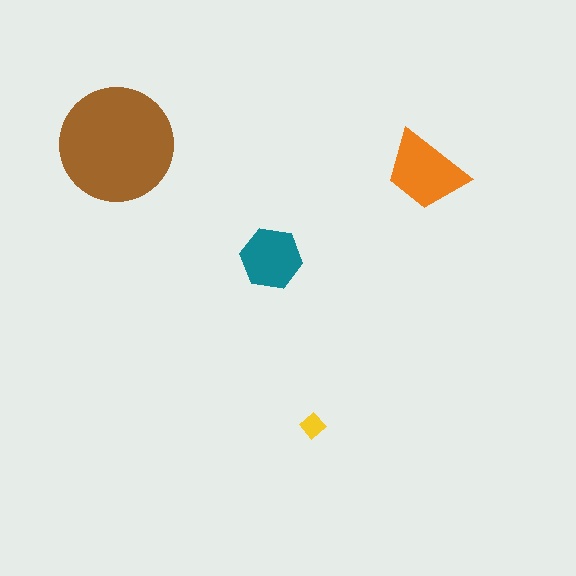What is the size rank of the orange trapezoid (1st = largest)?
2nd.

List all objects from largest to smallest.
The brown circle, the orange trapezoid, the teal hexagon, the yellow diamond.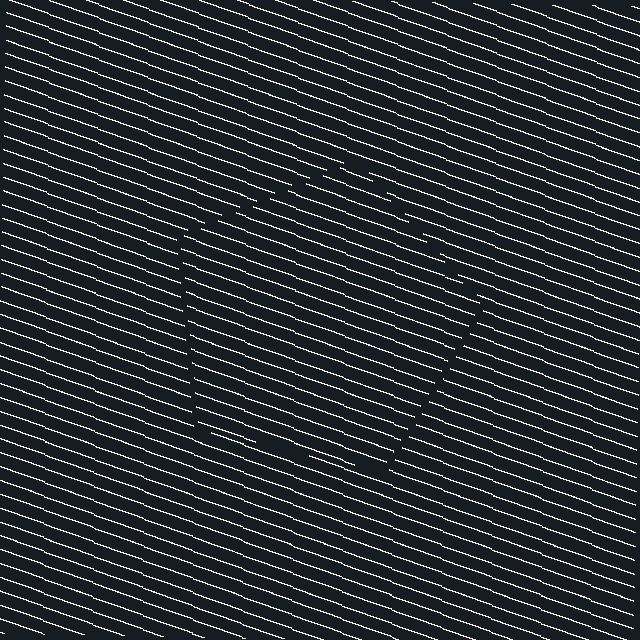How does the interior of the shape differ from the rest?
The interior of the shape contains the same grating, shifted by half a period — the contour is defined by the phase discontinuity where line-ends from the inner and outer gratings abut.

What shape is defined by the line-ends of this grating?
An illusory pentagon. The interior of the shape contains the same grating, shifted by half a period — the contour is defined by the phase discontinuity where line-ends from the inner and outer gratings abut.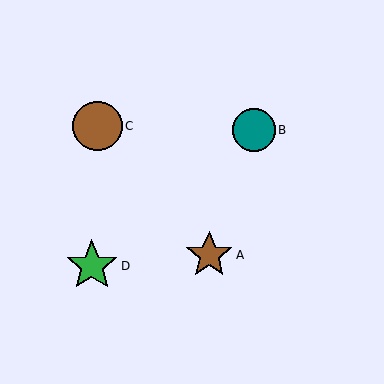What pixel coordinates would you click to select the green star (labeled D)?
Click at (92, 266) to select the green star D.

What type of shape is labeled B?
Shape B is a teal circle.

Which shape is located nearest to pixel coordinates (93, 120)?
The brown circle (labeled C) at (98, 126) is nearest to that location.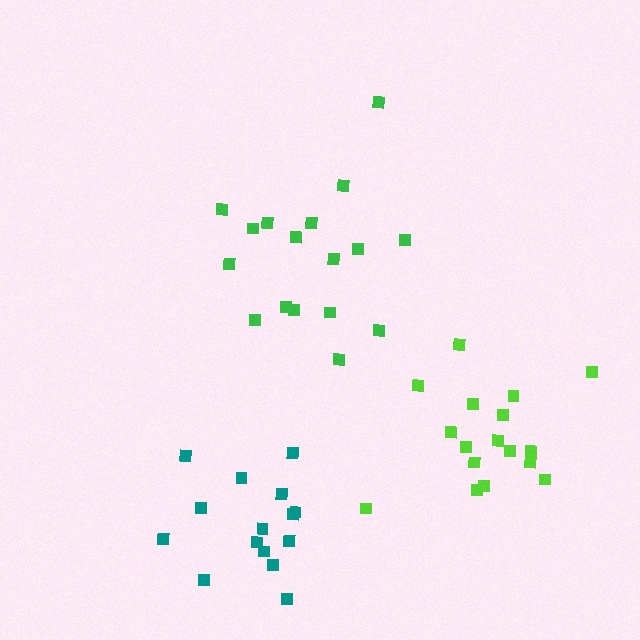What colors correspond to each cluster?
The clusters are colored: green, teal, lime.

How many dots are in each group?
Group 1: 17 dots, Group 2: 15 dots, Group 3: 17 dots (49 total).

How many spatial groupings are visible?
There are 3 spatial groupings.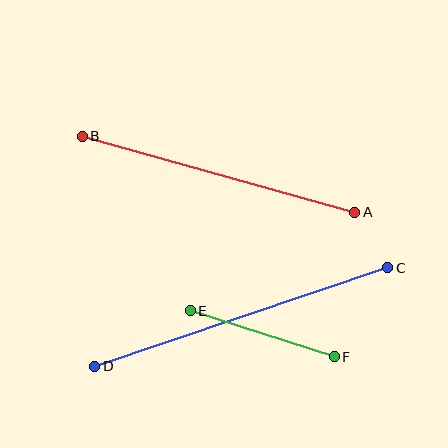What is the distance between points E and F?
The distance is approximately 151 pixels.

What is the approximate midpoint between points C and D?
The midpoint is at approximately (241, 317) pixels.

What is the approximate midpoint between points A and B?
The midpoint is at approximately (218, 174) pixels.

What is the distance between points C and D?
The distance is approximately 309 pixels.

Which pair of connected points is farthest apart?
Points C and D are farthest apart.